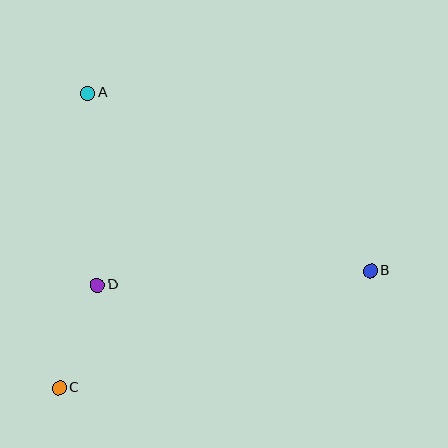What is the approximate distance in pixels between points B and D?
The distance between B and D is approximately 273 pixels.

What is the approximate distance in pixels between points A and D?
The distance between A and D is approximately 192 pixels.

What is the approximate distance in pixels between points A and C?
The distance between A and C is approximately 296 pixels.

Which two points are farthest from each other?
Points A and B are farthest from each other.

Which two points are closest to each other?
Points C and D are closest to each other.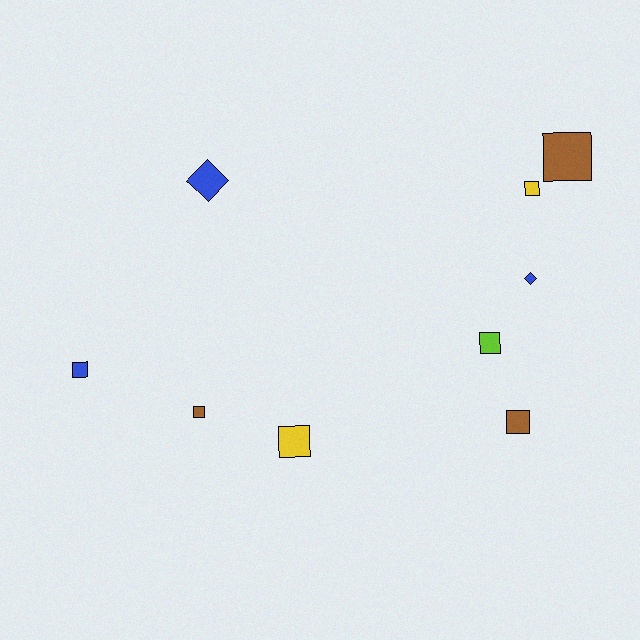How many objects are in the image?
There are 9 objects.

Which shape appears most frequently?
Square, with 7 objects.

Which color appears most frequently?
Blue, with 3 objects.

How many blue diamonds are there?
There are 2 blue diamonds.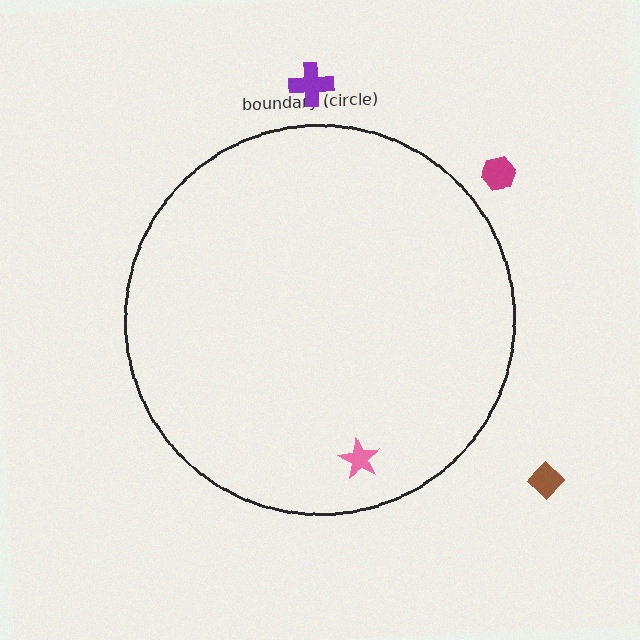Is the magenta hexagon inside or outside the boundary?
Outside.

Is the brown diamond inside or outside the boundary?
Outside.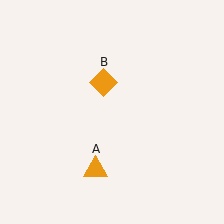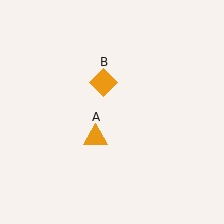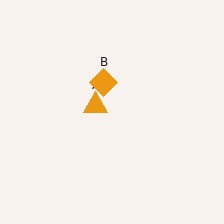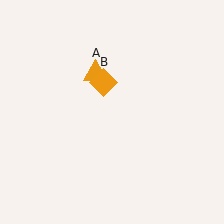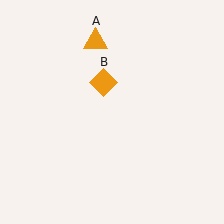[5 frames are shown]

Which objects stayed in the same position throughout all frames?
Orange diamond (object B) remained stationary.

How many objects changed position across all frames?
1 object changed position: orange triangle (object A).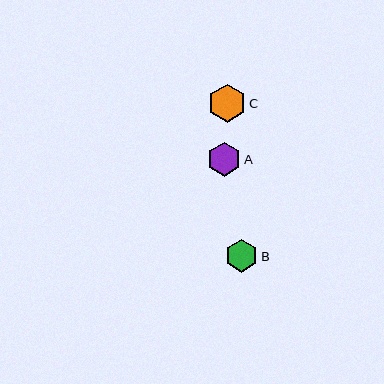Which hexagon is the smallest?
Hexagon B is the smallest with a size of approximately 33 pixels.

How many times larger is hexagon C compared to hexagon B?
Hexagon C is approximately 1.2 times the size of hexagon B.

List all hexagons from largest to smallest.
From largest to smallest: C, A, B.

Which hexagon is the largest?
Hexagon C is the largest with a size of approximately 38 pixels.